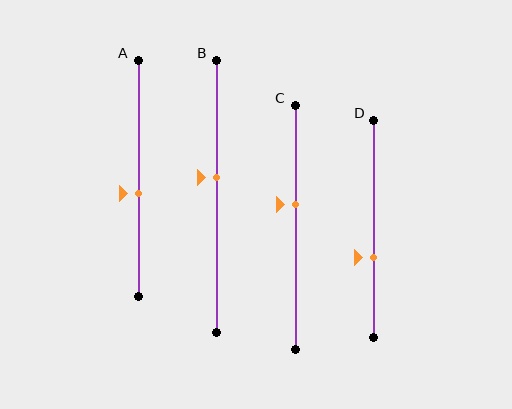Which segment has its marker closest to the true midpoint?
Segment A has its marker closest to the true midpoint.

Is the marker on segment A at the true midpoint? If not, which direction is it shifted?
No, the marker on segment A is shifted downward by about 6% of the segment length.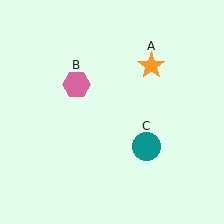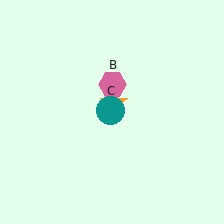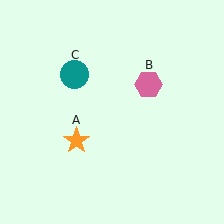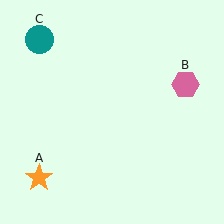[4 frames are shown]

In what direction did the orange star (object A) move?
The orange star (object A) moved down and to the left.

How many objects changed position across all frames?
3 objects changed position: orange star (object A), pink hexagon (object B), teal circle (object C).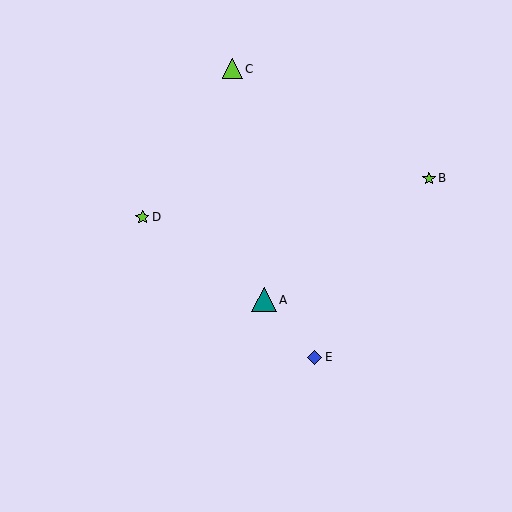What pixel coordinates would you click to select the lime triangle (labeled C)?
Click at (232, 69) to select the lime triangle C.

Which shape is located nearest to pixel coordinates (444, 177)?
The lime star (labeled B) at (429, 178) is nearest to that location.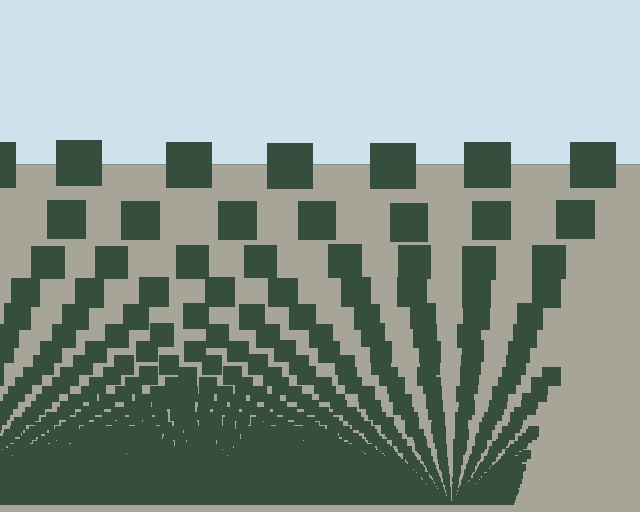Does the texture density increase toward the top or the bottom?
Density increases toward the bottom.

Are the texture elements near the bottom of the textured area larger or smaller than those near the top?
Smaller. The gradient is inverted — elements near the bottom are smaller and denser.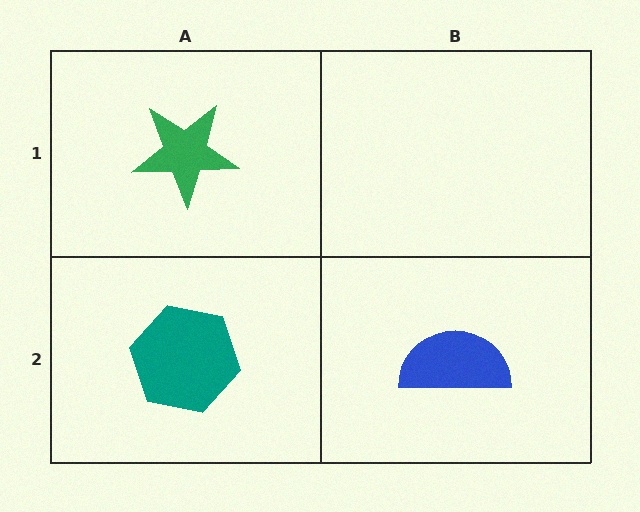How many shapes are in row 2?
2 shapes.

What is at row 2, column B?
A blue semicircle.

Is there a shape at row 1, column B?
No, that cell is empty.